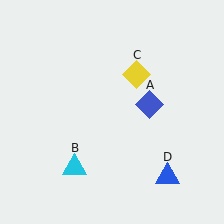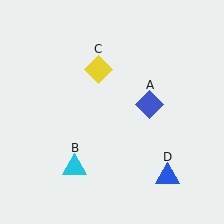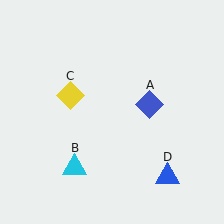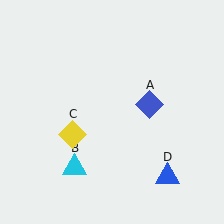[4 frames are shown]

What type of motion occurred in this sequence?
The yellow diamond (object C) rotated counterclockwise around the center of the scene.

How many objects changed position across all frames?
1 object changed position: yellow diamond (object C).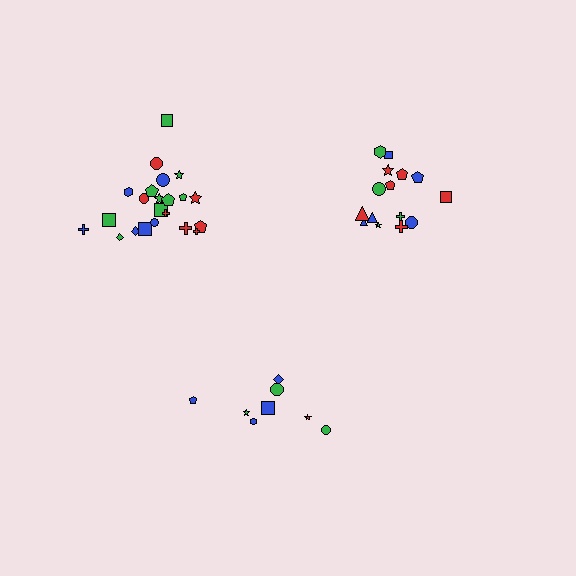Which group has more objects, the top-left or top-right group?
The top-left group.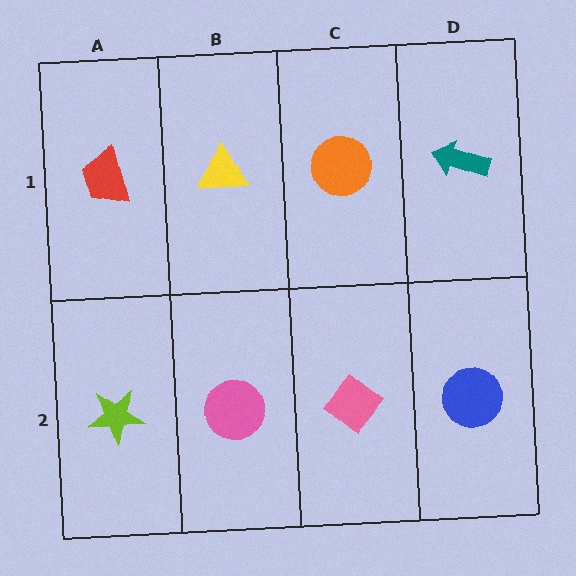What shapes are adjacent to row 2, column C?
An orange circle (row 1, column C), a pink circle (row 2, column B), a blue circle (row 2, column D).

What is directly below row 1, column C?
A pink diamond.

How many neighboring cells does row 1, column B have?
3.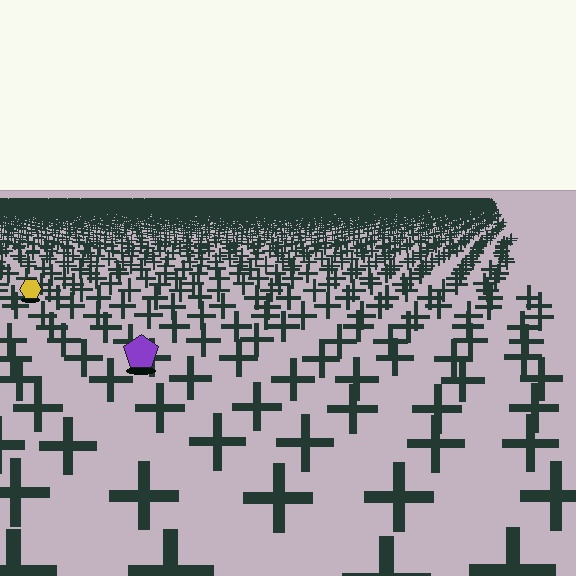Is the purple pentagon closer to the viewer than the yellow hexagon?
Yes. The purple pentagon is closer — you can tell from the texture gradient: the ground texture is coarser near it.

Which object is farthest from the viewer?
The yellow hexagon is farthest from the viewer. It appears smaller and the ground texture around it is denser.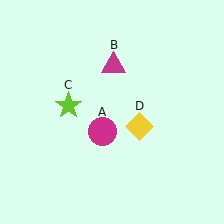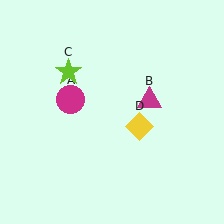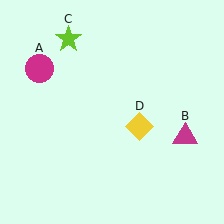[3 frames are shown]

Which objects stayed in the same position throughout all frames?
Yellow diamond (object D) remained stationary.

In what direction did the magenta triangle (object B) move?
The magenta triangle (object B) moved down and to the right.